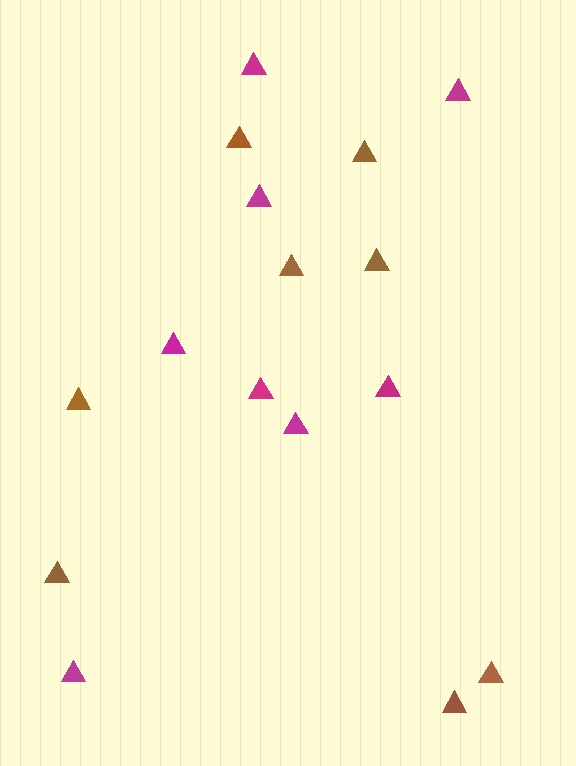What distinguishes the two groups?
There are 2 groups: one group of magenta triangles (8) and one group of brown triangles (8).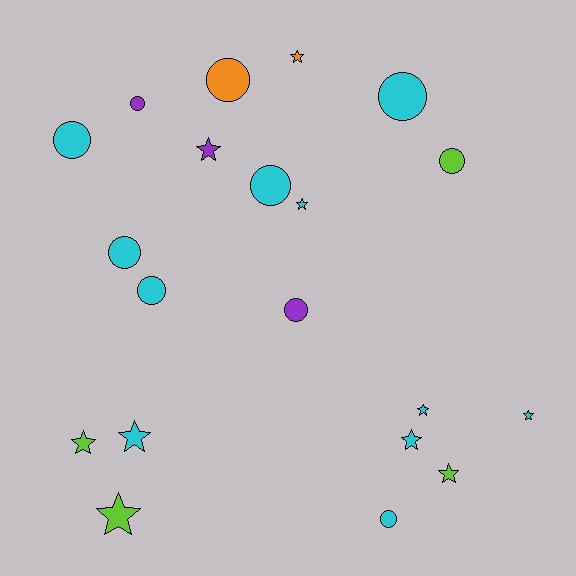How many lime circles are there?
There is 1 lime circle.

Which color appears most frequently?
Cyan, with 11 objects.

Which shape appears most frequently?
Circle, with 10 objects.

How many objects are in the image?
There are 20 objects.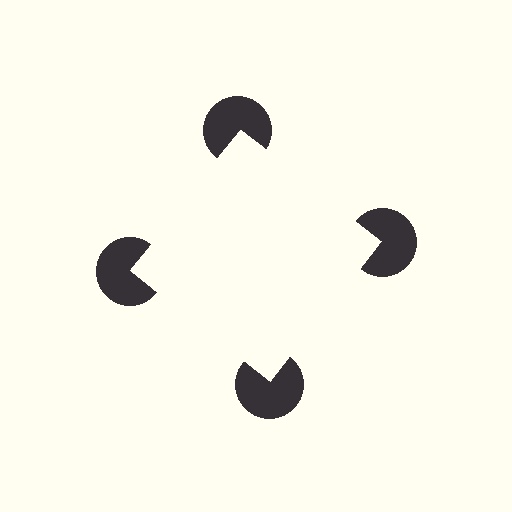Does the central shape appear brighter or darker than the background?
It typically appears slightly brighter than the background, even though no actual brightness change is drawn.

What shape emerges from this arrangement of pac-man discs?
An illusory square — its edges are inferred from the aligned wedge cuts in the pac-man discs, not physically drawn.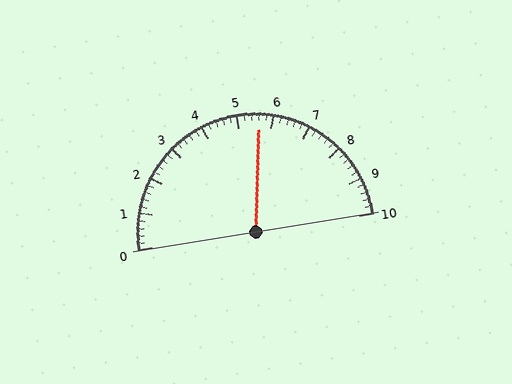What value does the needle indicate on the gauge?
The needle indicates approximately 5.6.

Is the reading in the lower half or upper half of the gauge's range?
The reading is in the upper half of the range (0 to 10).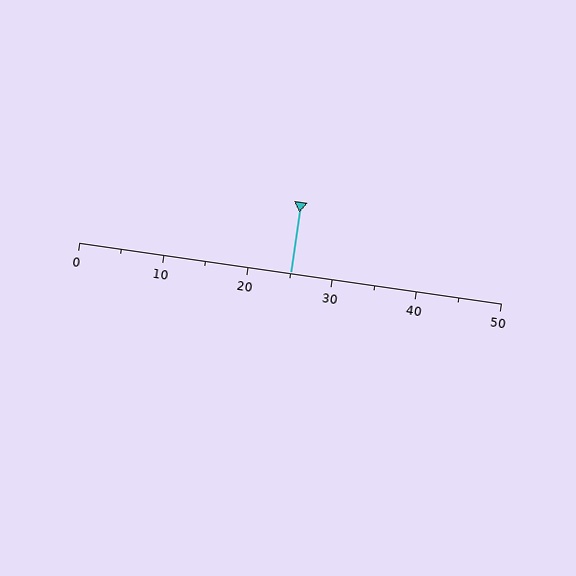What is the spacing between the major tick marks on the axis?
The major ticks are spaced 10 apart.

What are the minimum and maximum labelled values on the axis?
The axis runs from 0 to 50.